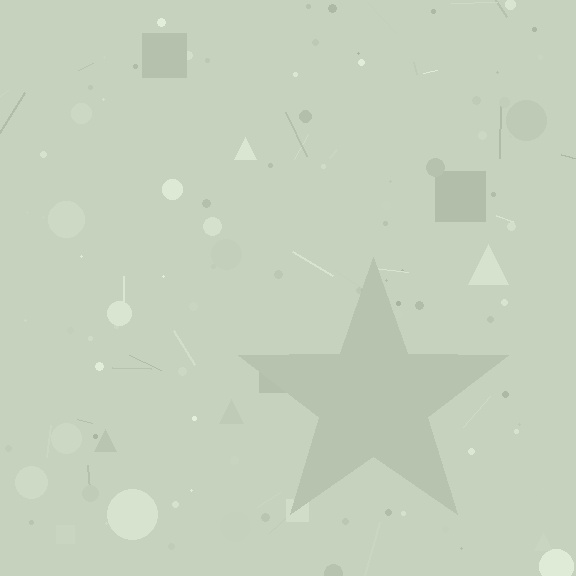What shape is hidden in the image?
A star is hidden in the image.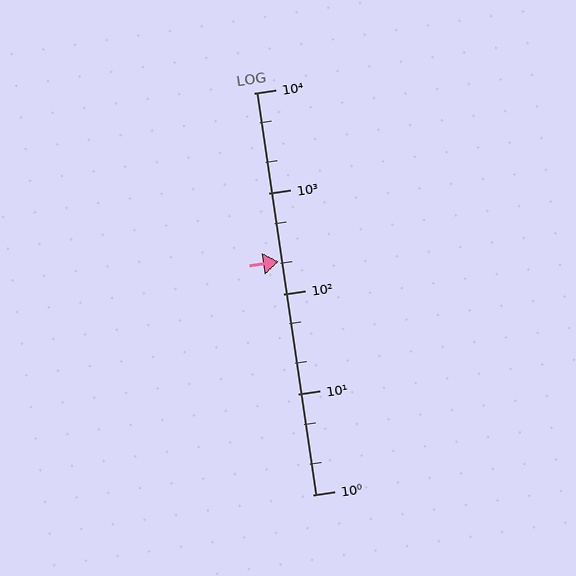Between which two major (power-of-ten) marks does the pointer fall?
The pointer is between 100 and 1000.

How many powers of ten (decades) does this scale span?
The scale spans 4 decades, from 1 to 10000.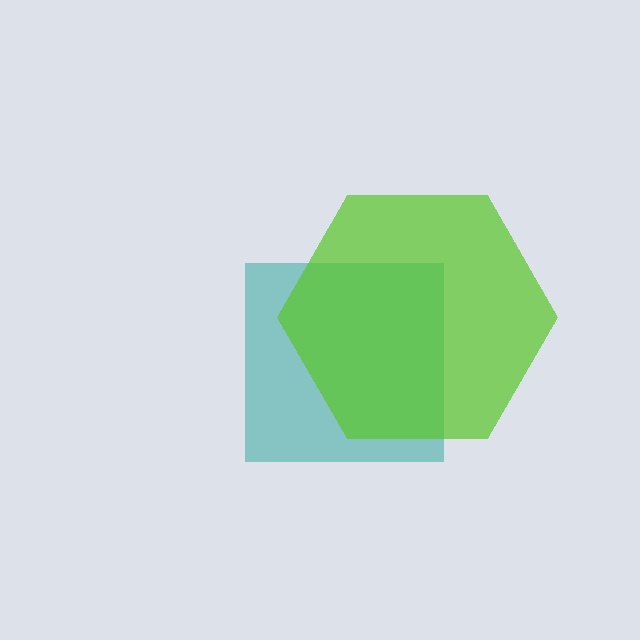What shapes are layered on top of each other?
The layered shapes are: a teal square, a lime hexagon.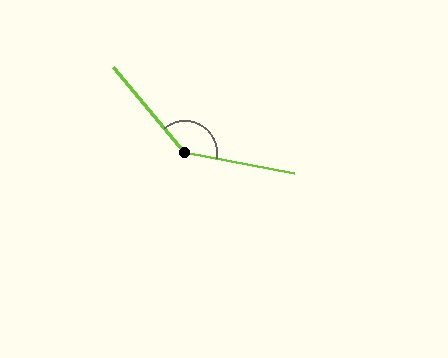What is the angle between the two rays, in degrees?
Approximately 141 degrees.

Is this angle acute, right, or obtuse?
It is obtuse.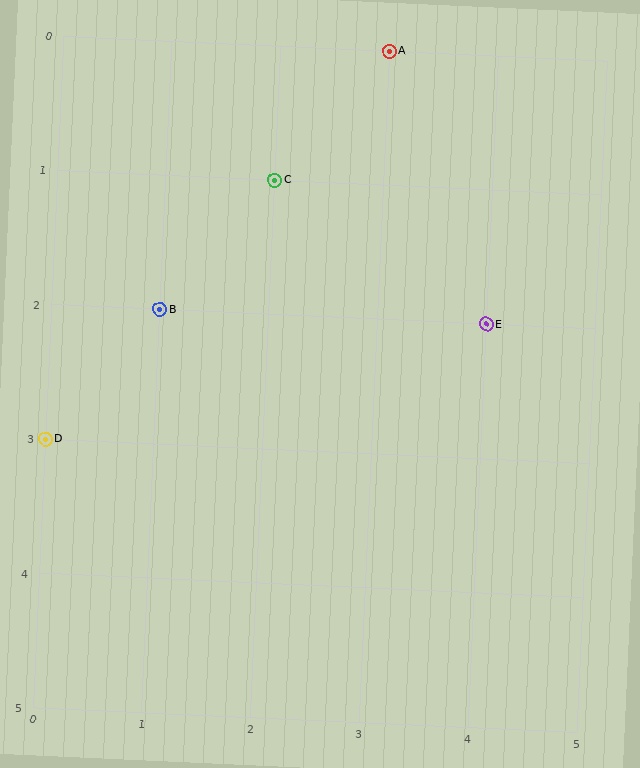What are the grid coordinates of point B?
Point B is at grid coordinates (1, 2).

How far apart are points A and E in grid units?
Points A and E are 1 column and 2 rows apart (about 2.2 grid units diagonally).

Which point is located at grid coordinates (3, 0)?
Point A is at (3, 0).